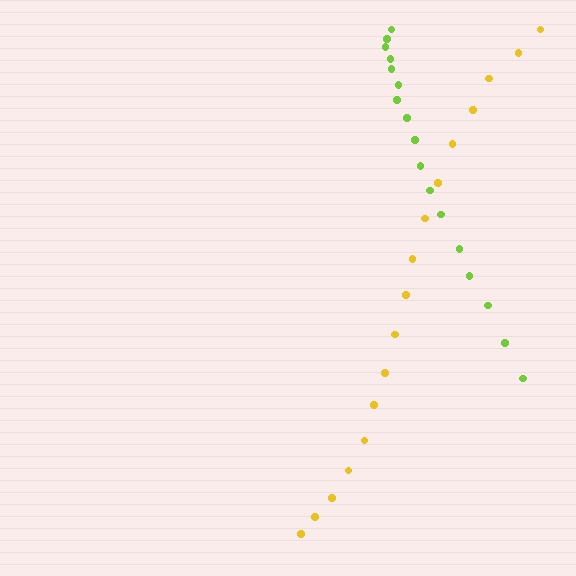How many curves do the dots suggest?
There are 2 distinct paths.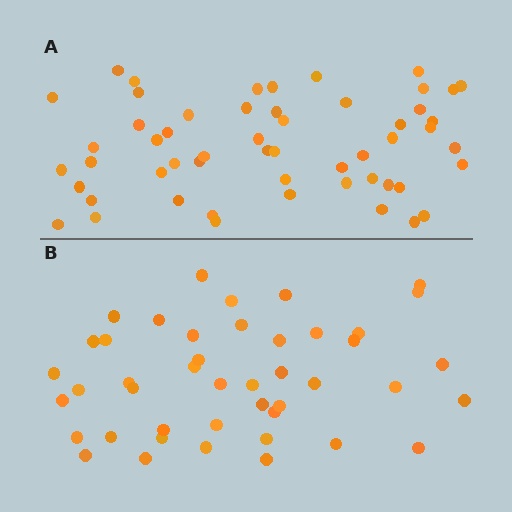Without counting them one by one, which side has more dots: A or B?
Region A (the top region) has more dots.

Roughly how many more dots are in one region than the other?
Region A has roughly 10 or so more dots than region B.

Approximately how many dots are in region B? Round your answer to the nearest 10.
About 40 dots. (The exact count is 44, which rounds to 40.)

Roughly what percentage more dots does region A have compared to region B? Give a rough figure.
About 25% more.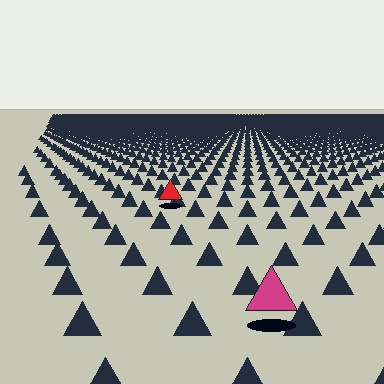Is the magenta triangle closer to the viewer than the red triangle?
Yes. The magenta triangle is closer — you can tell from the texture gradient: the ground texture is coarser near it.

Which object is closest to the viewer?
The magenta triangle is closest. The texture marks near it are larger and more spread out.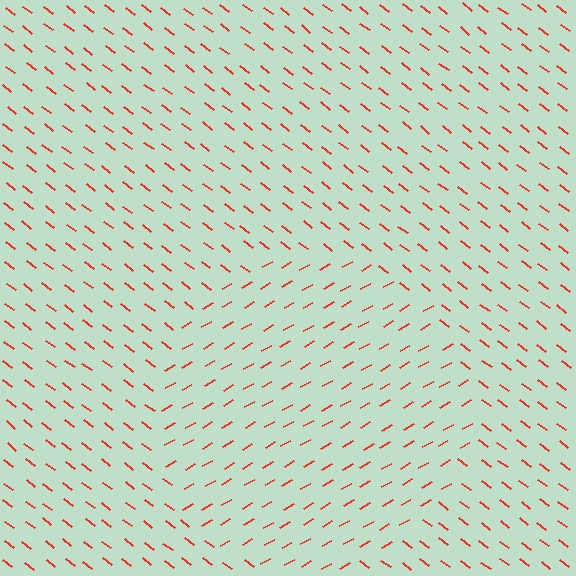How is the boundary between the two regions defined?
The boundary is defined purely by a change in line orientation (approximately 67 degrees difference). All lines are the same color and thickness.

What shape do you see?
I see a circle.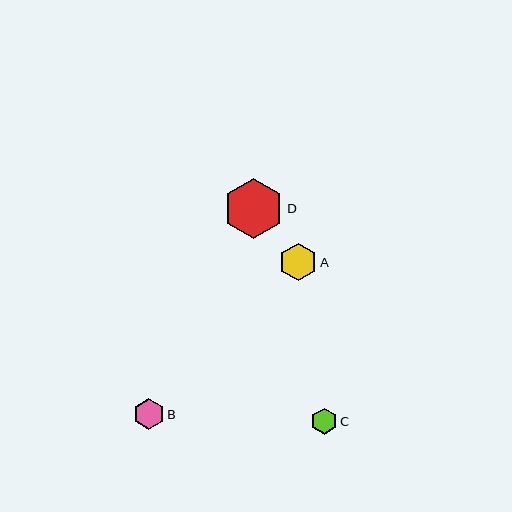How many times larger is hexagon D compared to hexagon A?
Hexagon D is approximately 1.6 times the size of hexagon A.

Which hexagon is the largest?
Hexagon D is the largest with a size of approximately 60 pixels.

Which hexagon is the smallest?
Hexagon C is the smallest with a size of approximately 26 pixels.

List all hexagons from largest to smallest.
From largest to smallest: D, A, B, C.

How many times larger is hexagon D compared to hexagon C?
Hexagon D is approximately 2.3 times the size of hexagon C.